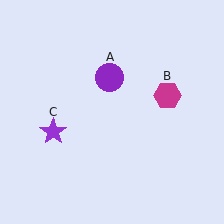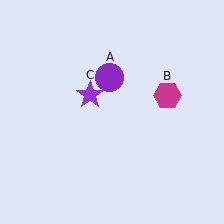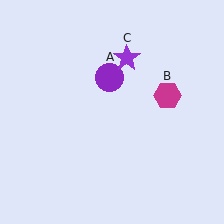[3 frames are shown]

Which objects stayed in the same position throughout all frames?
Purple circle (object A) and magenta hexagon (object B) remained stationary.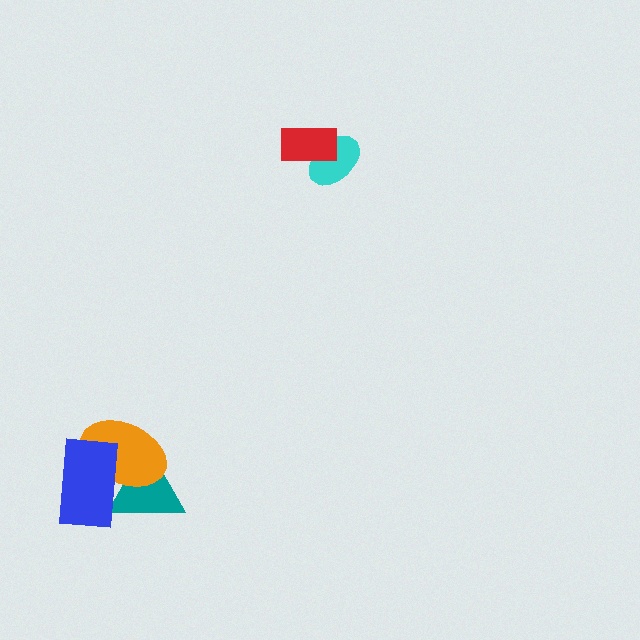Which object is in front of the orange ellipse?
The blue rectangle is in front of the orange ellipse.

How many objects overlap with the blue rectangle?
2 objects overlap with the blue rectangle.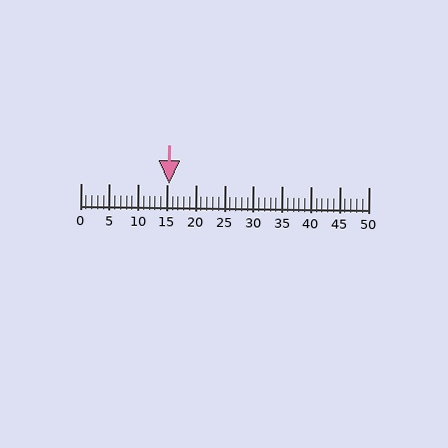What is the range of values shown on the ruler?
The ruler shows values from 0 to 50.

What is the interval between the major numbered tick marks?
The major tick marks are spaced 5 units apart.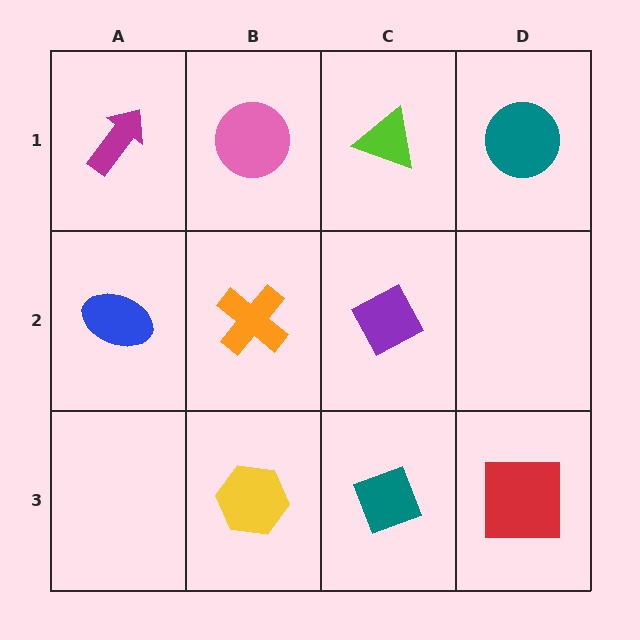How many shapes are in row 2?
3 shapes.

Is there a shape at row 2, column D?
No, that cell is empty.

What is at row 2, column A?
A blue ellipse.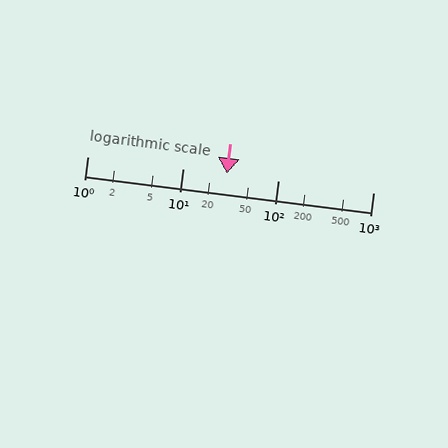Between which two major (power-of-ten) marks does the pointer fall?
The pointer is between 10 and 100.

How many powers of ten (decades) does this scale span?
The scale spans 3 decades, from 1 to 1000.